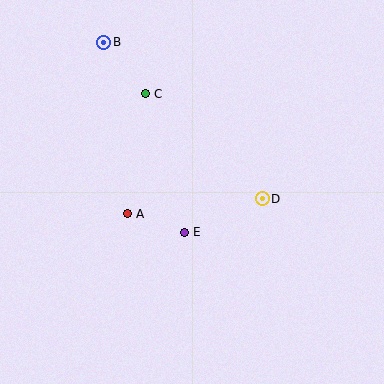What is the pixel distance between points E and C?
The distance between E and C is 144 pixels.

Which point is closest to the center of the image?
Point E at (184, 232) is closest to the center.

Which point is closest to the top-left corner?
Point B is closest to the top-left corner.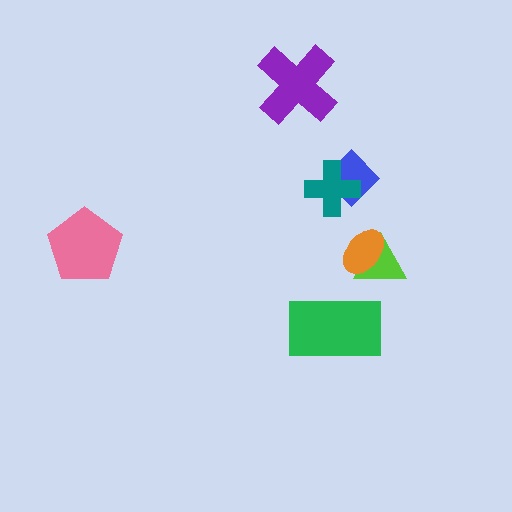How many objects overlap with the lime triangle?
1 object overlaps with the lime triangle.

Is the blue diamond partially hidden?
Yes, it is partially covered by another shape.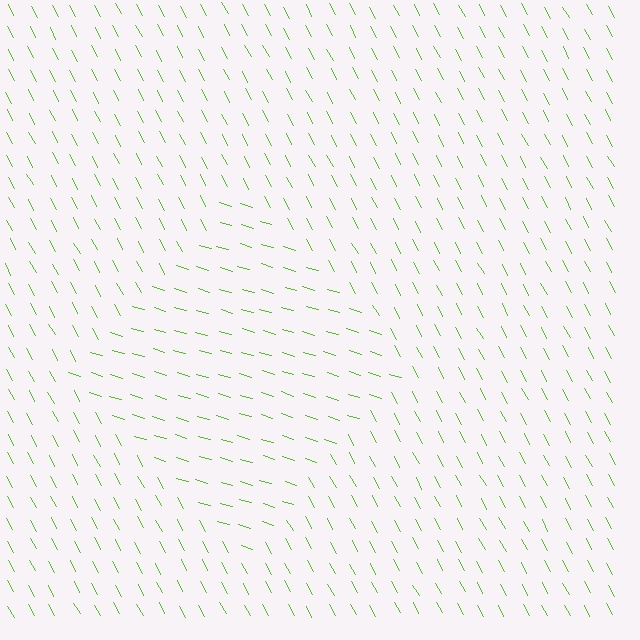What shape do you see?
I see a diamond.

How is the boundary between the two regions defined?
The boundary is defined purely by a change in line orientation (approximately 45 degrees difference). All lines are the same color and thickness.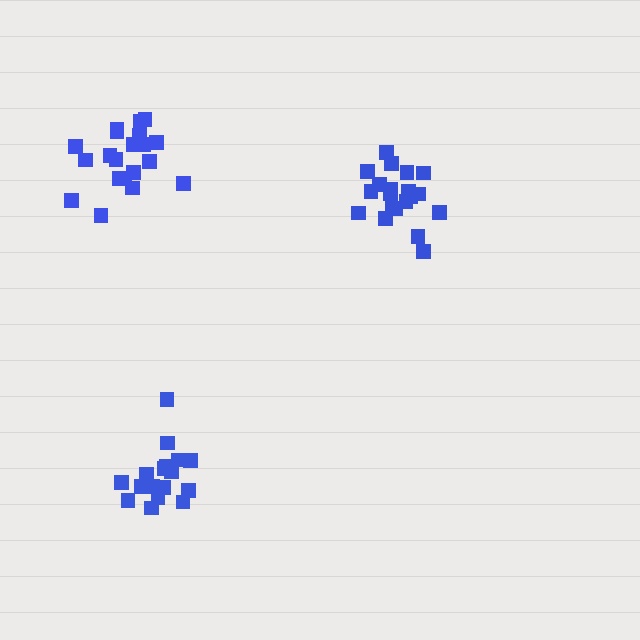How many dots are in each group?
Group 1: 17 dots, Group 2: 20 dots, Group 3: 21 dots (58 total).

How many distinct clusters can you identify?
There are 3 distinct clusters.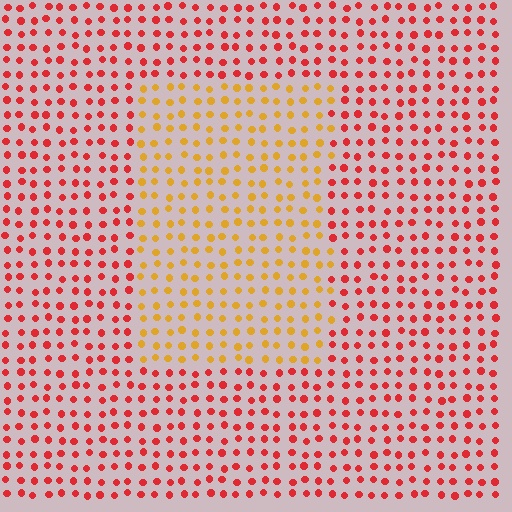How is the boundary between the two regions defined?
The boundary is defined purely by a slight shift in hue (about 44 degrees). Spacing, size, and orientation are identical on both sides.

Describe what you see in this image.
The image is filled with small red elements in a uniform arrangement. A rectangle-shaped region is visible where the elements are tinted to a slightly different hue, forming a subtle color boundary.